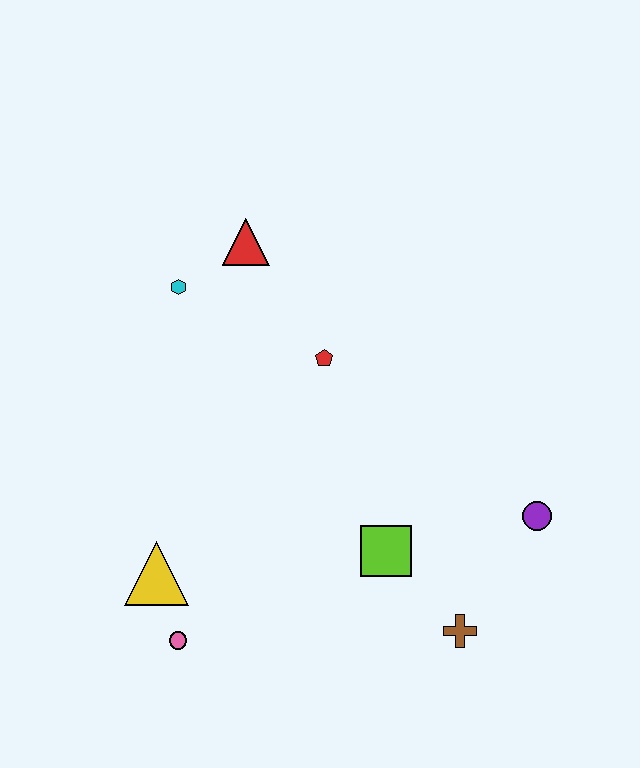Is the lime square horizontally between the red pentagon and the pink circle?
No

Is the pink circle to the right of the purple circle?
No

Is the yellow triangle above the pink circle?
Yes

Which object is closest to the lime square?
The brown cross is closest to the lime square.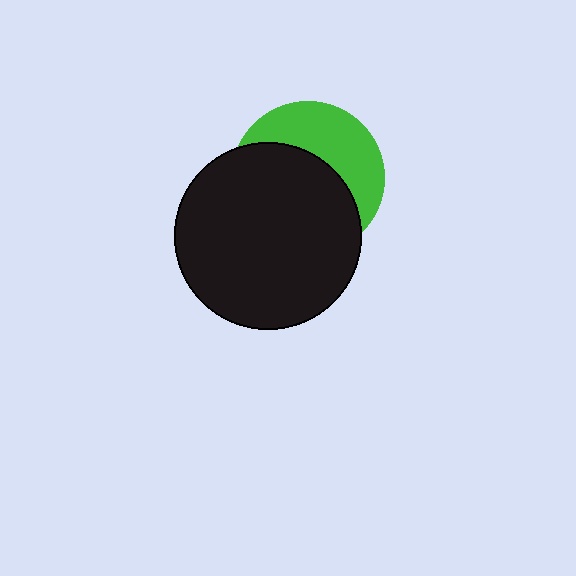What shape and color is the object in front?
The object in front is a black circle.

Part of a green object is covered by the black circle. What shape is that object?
It is a circle.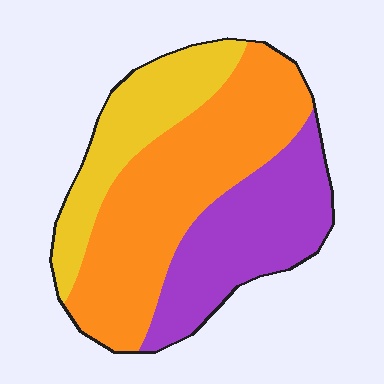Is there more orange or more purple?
Orange.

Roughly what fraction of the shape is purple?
Purple takes up about one third (1/3) of the shape.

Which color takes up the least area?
Yellow, at roughly 25%.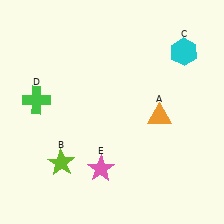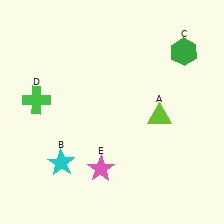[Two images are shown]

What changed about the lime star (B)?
In Image 1, B is lime. In Image 2, it changed to cyan.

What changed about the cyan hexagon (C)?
In Image 1, C is cyan. In Image 2, it changed to green.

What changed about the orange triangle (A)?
In Image 1, A is orange. In Image 2, it changed to lime.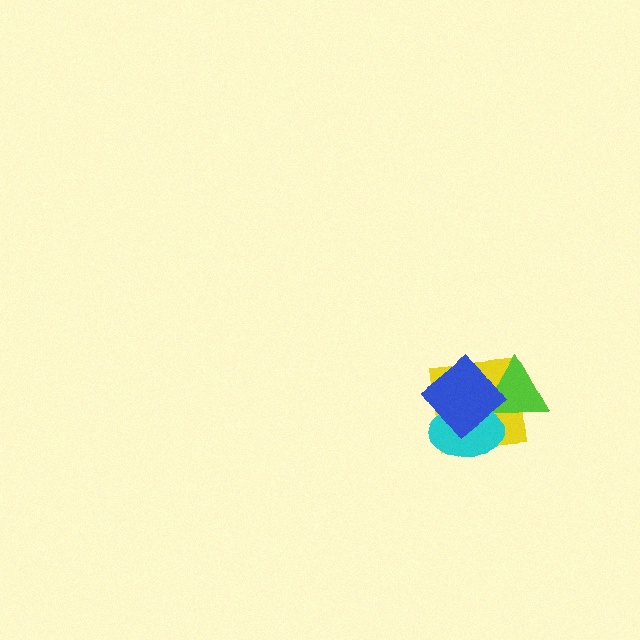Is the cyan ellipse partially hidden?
Yes, it is partially covered by another shape.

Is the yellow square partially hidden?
Yes, it is partially covered by another shape.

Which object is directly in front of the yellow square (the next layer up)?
The lime triangle is directly in front of the yellow square.